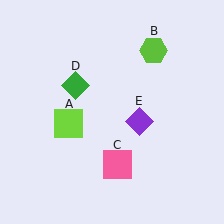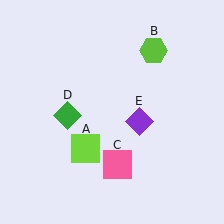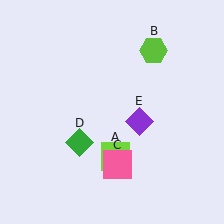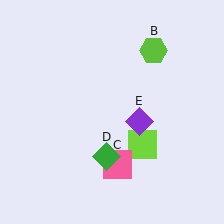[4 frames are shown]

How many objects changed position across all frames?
2 objects changed position: lime square (object A), green diamond (object D).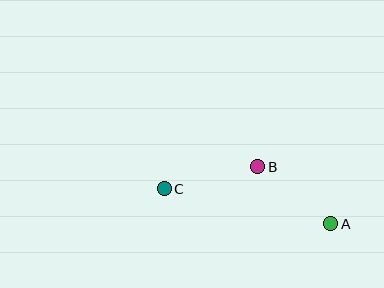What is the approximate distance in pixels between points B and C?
The distance between B and C is approximately 96 pixels.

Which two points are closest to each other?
Points A and B are closest to each other.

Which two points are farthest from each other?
Points A and C are farthest from each other.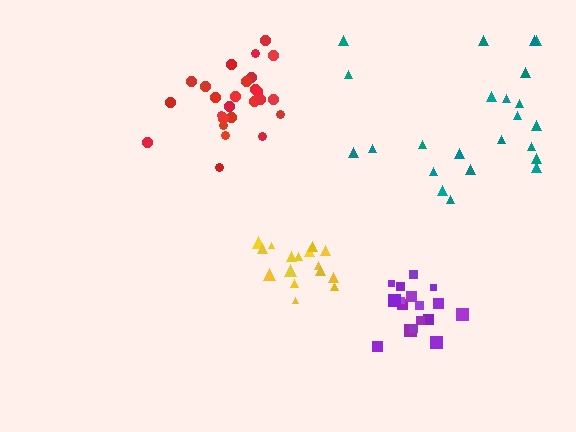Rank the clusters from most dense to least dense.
purple, yellow, red, teal.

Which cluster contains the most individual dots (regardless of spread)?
Red (26).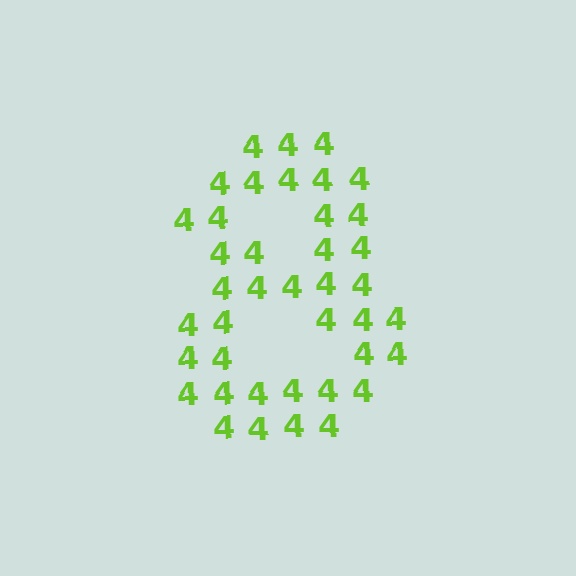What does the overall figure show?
The overall figure shows the digit 8.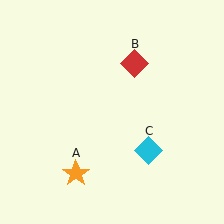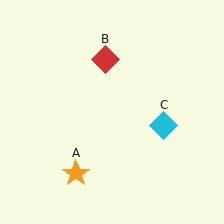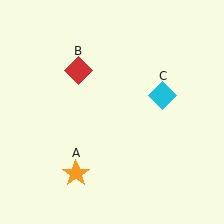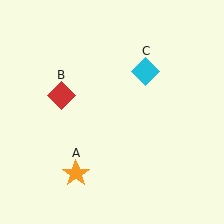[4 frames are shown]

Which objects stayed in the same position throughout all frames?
Orange star (object A) remained stationary.